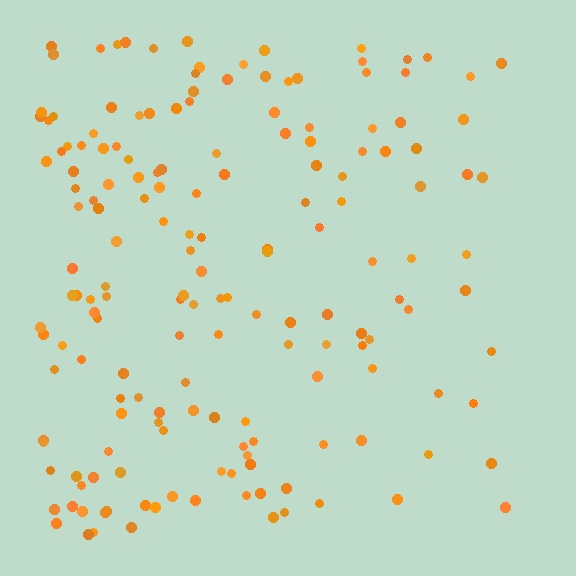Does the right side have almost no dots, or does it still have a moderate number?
Still a moderate number, just noticeably fewer than the left.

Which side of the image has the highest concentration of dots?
The left.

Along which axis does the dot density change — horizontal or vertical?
Horizontal.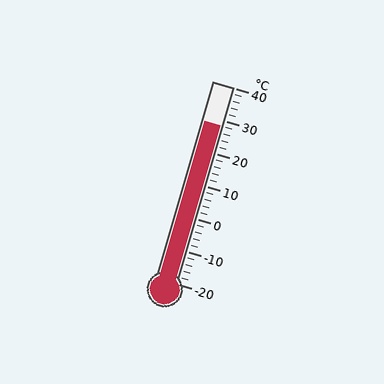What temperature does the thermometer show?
The thermometer shows approximately 28°C.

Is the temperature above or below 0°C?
The temperature is above 0°C.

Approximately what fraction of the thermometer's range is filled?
The thermometer is filled to approximately 80% of its range.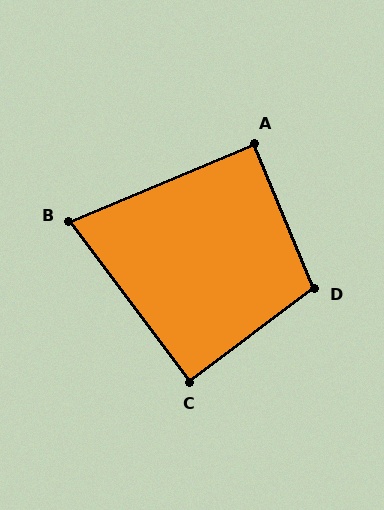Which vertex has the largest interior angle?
D, at approximately 104 degrees.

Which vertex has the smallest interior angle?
B, at approximately 76 degrees.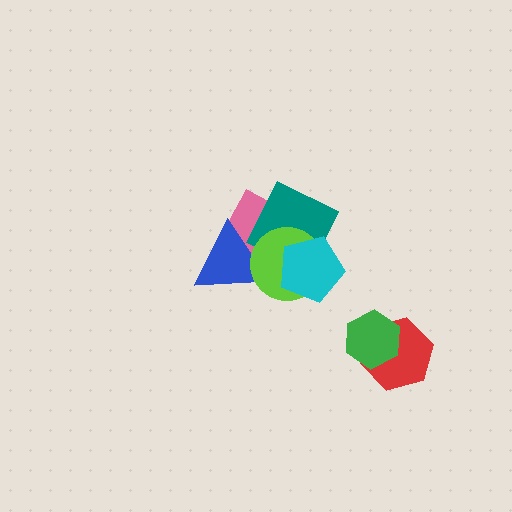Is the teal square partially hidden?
Yes, it is partially covered by another shape.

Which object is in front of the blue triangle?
The lime circle is in front of the blue triangle.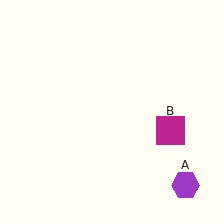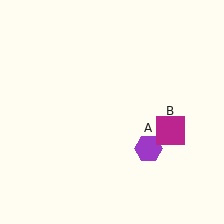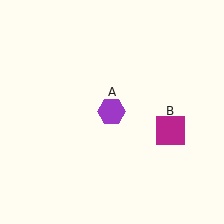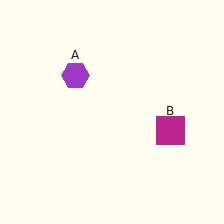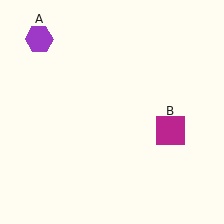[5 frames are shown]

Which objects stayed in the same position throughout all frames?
Magenta square (object B) remained stationary.